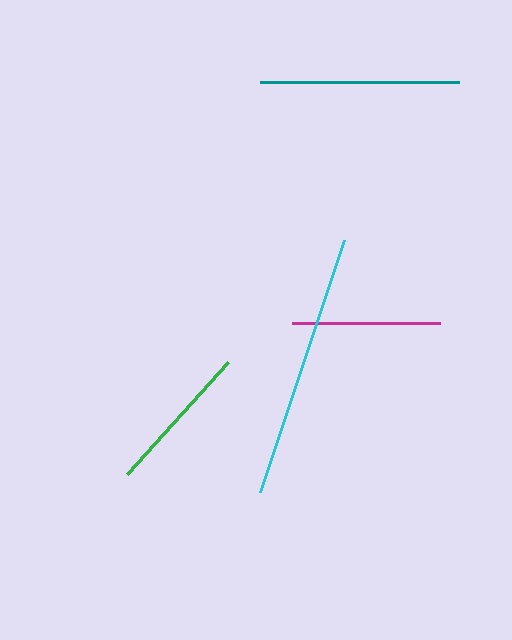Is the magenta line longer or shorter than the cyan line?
The cyan line is longer than the magenta line.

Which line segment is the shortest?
The magenta line is the shortest at approximately 149 pixels.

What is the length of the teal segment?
The teal segment is approximately 199 pixels long.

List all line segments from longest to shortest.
From longest to shortest: cyan, teal, green, magenta.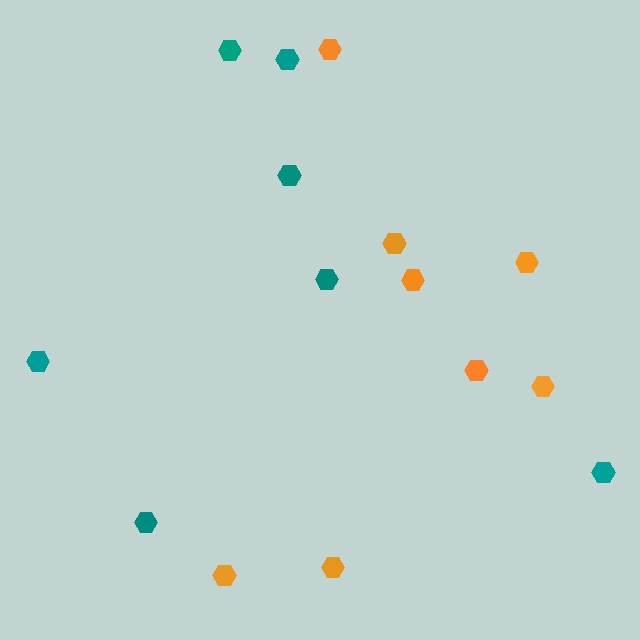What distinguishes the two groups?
There are 2 groups: one group of teal hexagons (7) and one group of orange hexagons (8).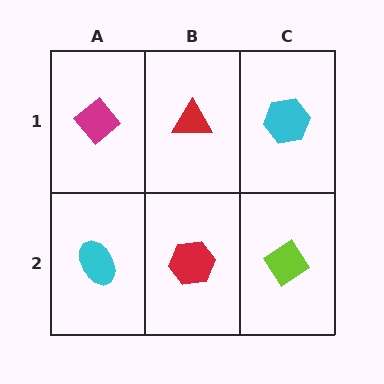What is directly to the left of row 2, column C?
A red hexagon.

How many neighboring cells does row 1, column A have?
2.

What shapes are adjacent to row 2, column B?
A red triangle (row 1, column B), a cyan ellipse (row 2, column A), a lime diamond (row 2, column C).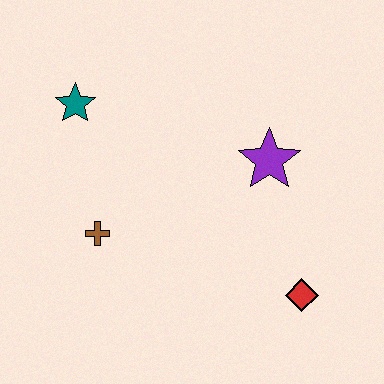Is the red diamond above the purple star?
No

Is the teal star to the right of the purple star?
No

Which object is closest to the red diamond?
The purple star is closest to the red diamond.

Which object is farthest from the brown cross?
The red diamond is farthest from the brown cross.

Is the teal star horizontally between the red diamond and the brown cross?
No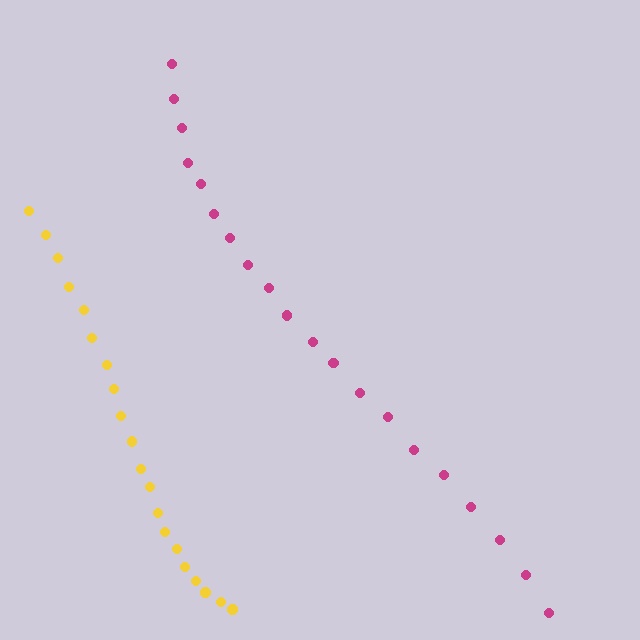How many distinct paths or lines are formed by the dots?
There are 2 distinct paths.